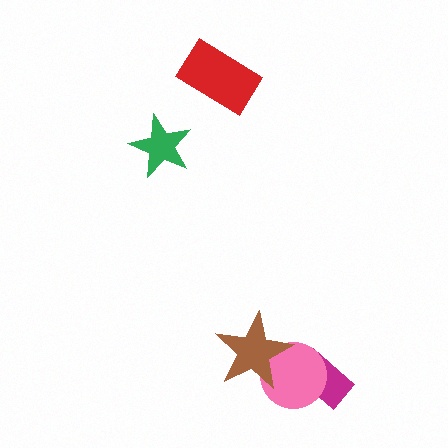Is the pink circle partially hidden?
Yes, it is partially covered by another shape.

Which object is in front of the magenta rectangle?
The pink circle is in front of the magenta rectangle.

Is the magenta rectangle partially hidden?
Yes, it is partially covered by another shape.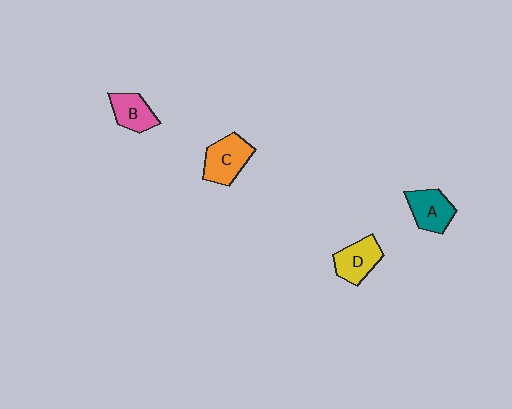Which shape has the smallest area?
Shape B (pink).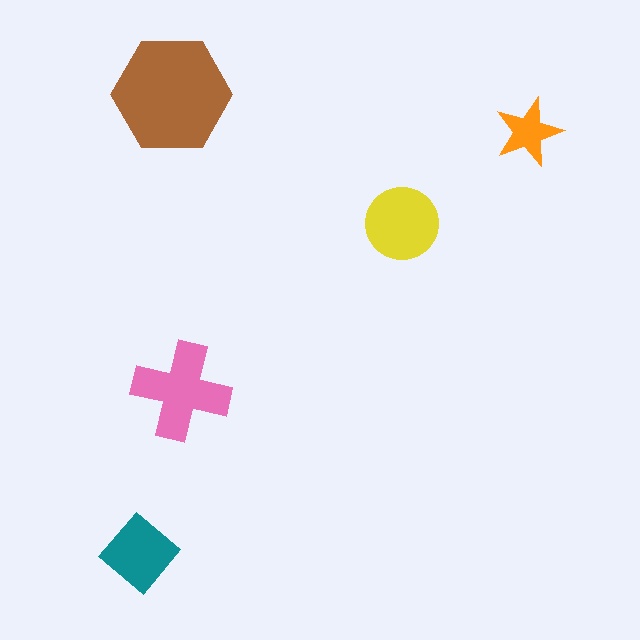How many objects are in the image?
There are 5 objects in the image.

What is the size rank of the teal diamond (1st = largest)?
4th.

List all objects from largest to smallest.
The brown hexagon, the pink cross, the yellow circle, the teal diamond, the orange star.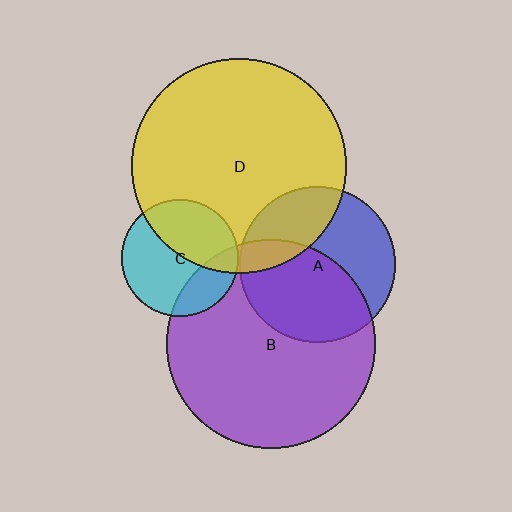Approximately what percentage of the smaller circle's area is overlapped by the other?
Approximately 45%.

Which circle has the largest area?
Circle D (yellow).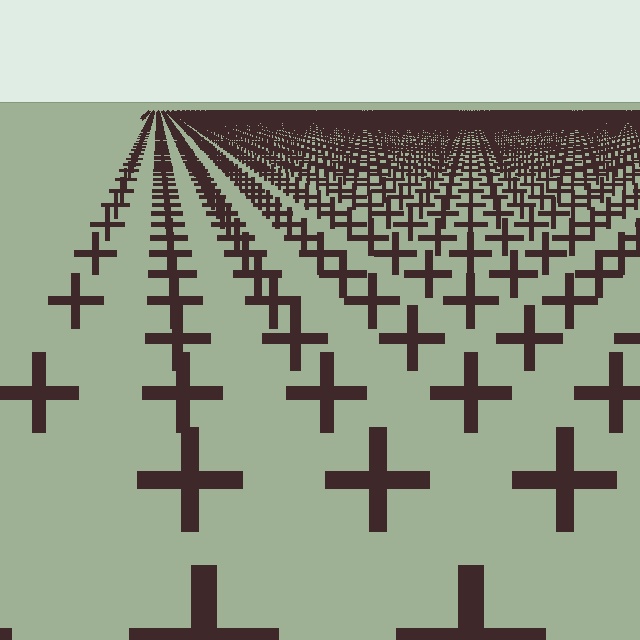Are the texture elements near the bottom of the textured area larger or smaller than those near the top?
Larger. Near the bottom, elements are closer to the viewer and appear at a bigger on-screen size.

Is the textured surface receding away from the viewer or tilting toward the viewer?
The surface is receding away from the viewer. Texture elements get smaller and denser toward the top.